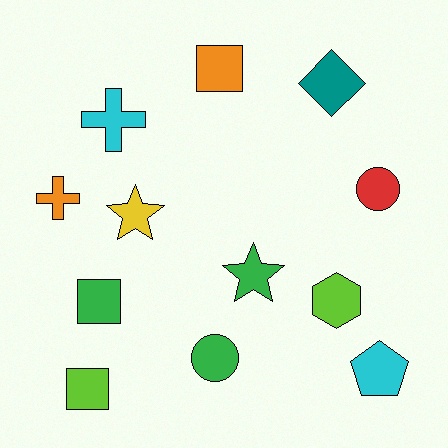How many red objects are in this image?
There is 1 red object.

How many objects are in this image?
There are 12 objects.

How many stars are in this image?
There are 2 stars.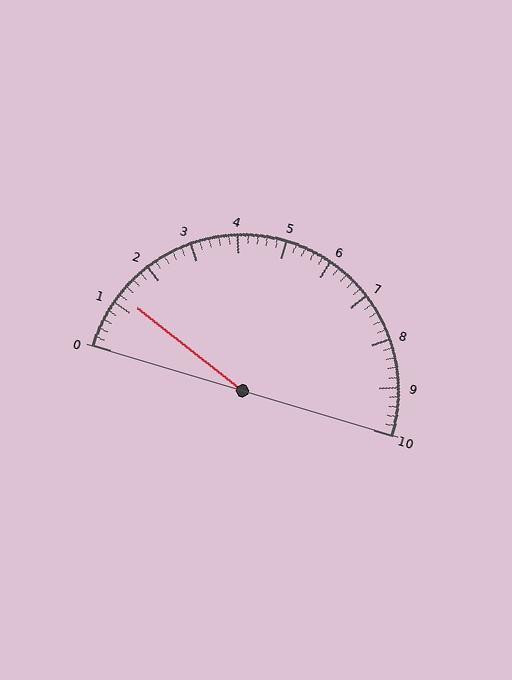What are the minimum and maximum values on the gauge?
The gauge ranges from 0 to 10.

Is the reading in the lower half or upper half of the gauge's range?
The reading is in the lower half of the range (0 to 10).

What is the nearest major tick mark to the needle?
The nearest major tick mark is 1.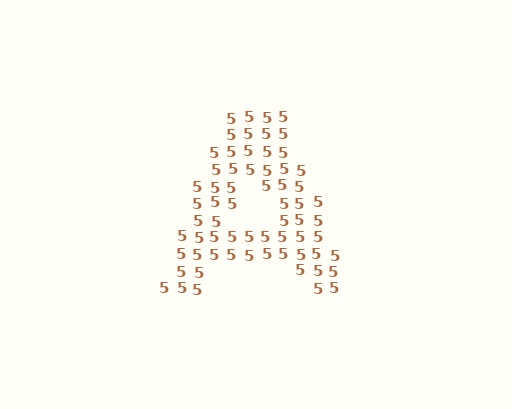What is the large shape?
The large shape is the letter A.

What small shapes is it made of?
It is made of small digit 5's.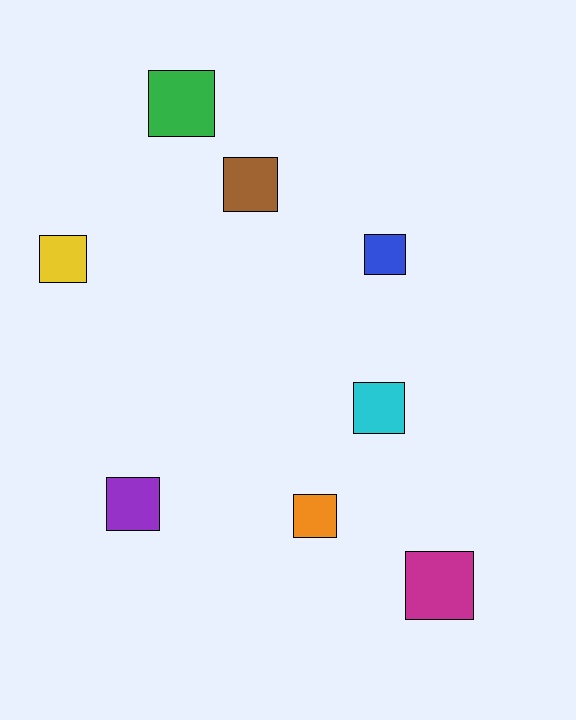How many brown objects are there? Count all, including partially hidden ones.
There is 1 brown object.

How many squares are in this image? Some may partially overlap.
There are 8 squares.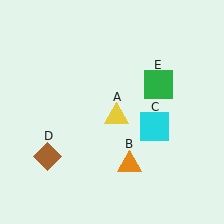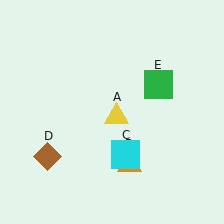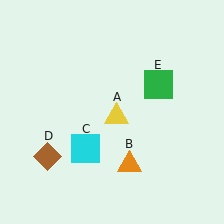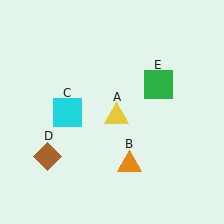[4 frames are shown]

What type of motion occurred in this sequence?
The cyan square (object C) rotated clockwise around the center of the scene.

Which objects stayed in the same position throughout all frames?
Yellow triangle (object A) and orange triangle (object B) and brown diamond (object D) and green square (object E) remained stationary.